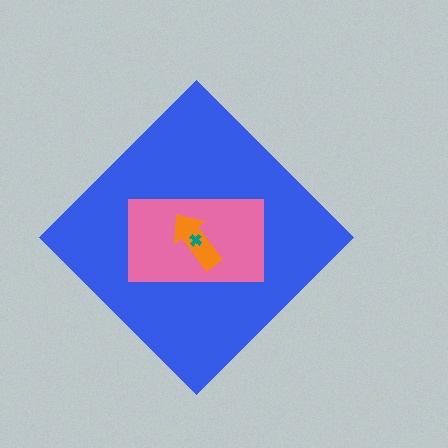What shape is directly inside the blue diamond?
The pink rectangle.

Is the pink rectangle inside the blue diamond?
Yes.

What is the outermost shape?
The blue diamond.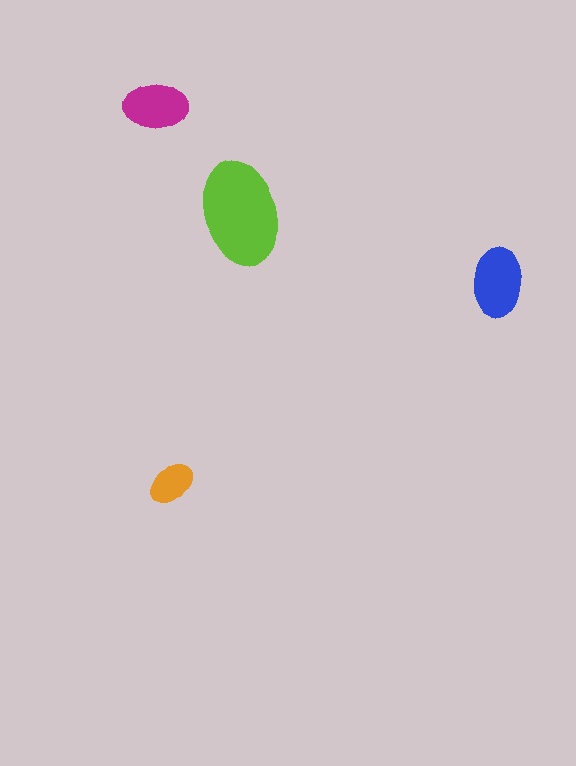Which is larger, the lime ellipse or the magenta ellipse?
The lime one.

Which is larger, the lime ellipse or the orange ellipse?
The lime one.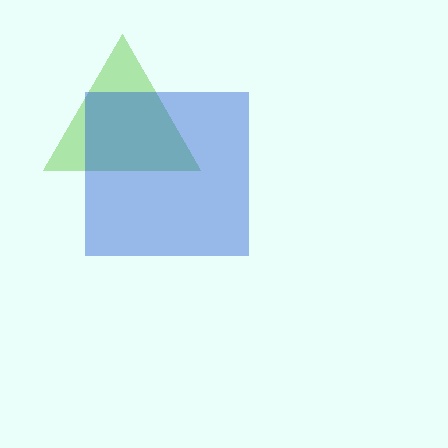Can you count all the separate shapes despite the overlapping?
Yes, there are 2 separate shapes.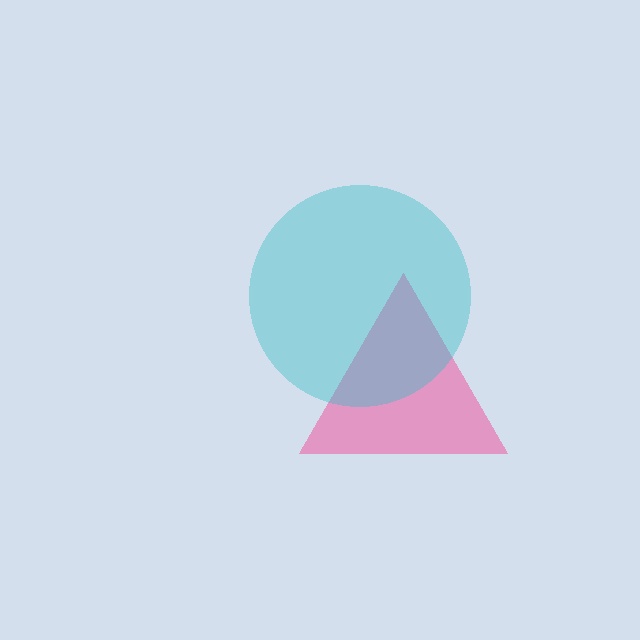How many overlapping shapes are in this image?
There are 2 overlapping shapes in the image.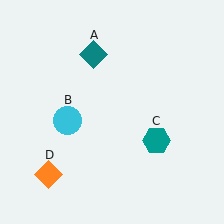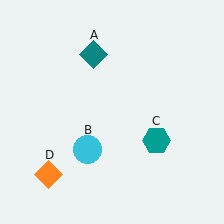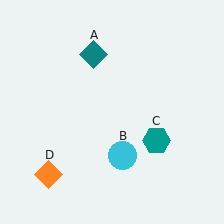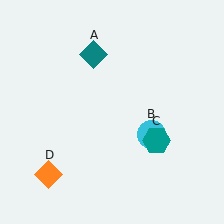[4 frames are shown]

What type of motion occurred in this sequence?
The cyan circle (object B) rotated counterclockwise around the center of the scene.